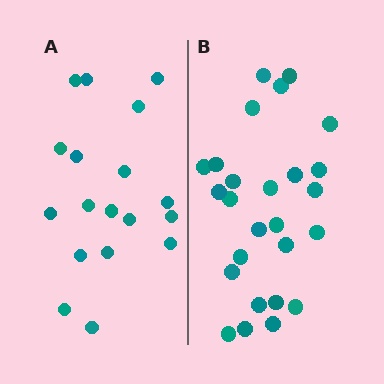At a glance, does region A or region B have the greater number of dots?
Region B (the right region) has more dots.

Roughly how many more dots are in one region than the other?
Region B has roughly 8 or so more dots than region A.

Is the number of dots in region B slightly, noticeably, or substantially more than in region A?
Region B has noticeably more, but not dramatically so. The ratio is roughly 1.4 to 1.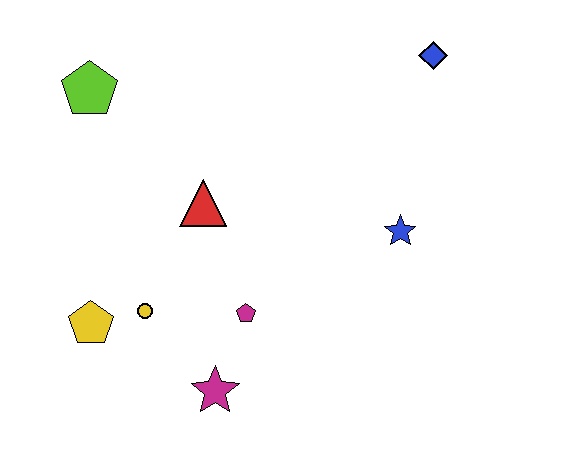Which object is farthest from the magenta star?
The blue diamond is farthest from the magenta star.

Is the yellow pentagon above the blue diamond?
No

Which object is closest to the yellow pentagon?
The yellow circle is closest to the yellow pentagon.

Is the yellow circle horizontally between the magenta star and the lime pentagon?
Yes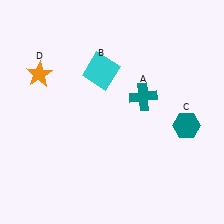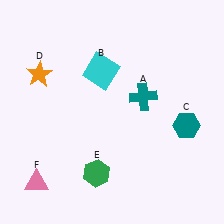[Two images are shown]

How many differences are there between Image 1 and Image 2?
There are 2 differences between the two images.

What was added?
A green hexagon (E), a pink triangle (F) were added in Image 2.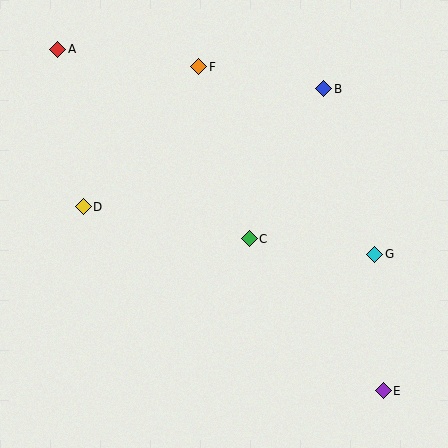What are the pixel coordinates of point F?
Point F is at (199, 67).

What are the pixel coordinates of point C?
Point C is at (249, 239).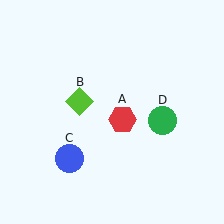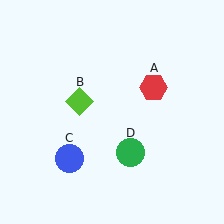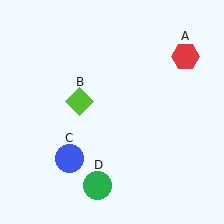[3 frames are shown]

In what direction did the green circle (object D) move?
The green circle (object D) moved down and to the left.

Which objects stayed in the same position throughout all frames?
Lime diamond (object B) and blue circle (object C) remained stationary.